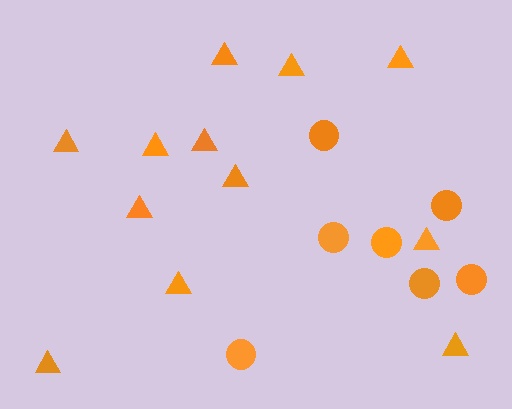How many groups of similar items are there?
There are 2 groups: one group of circles (7) and one group of triangles (12).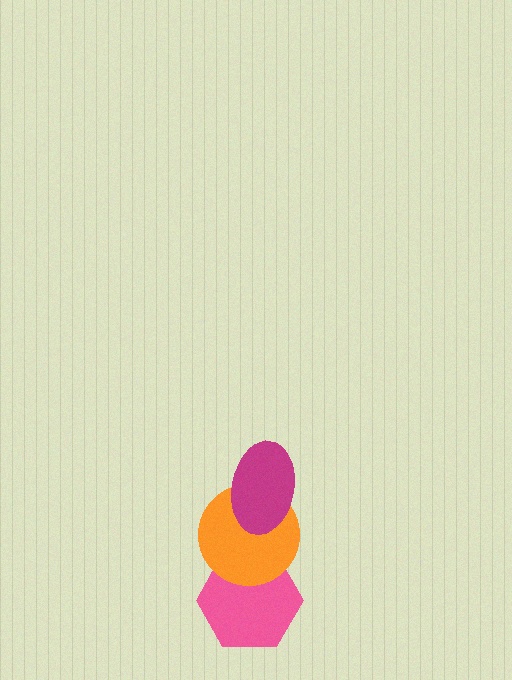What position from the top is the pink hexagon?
The pink hexagon is 3rd from the top.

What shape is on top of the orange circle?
The magenta ellipse is on top of the orange circle.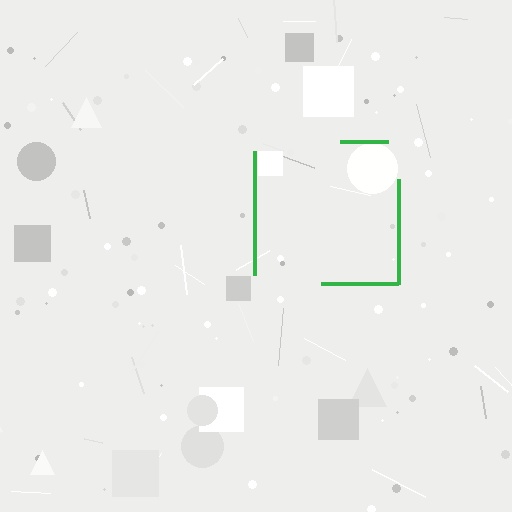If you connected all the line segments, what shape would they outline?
They would outline a square.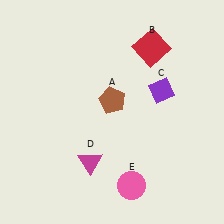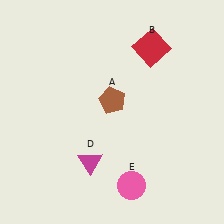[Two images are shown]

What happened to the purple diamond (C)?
The purple diamond (C) was removed in Image 2. It was in the top-right area of Image 1.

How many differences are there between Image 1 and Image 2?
There is 1 difference between the two images.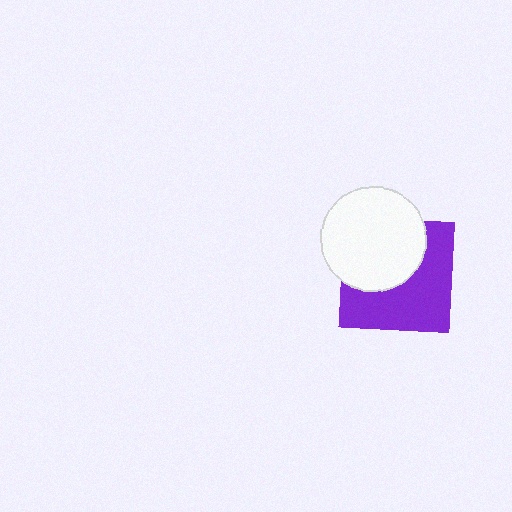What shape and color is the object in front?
The object in front is a white circle.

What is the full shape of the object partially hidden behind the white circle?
The partially hidden object is a purple square.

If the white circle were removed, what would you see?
You would see the complete purple square.